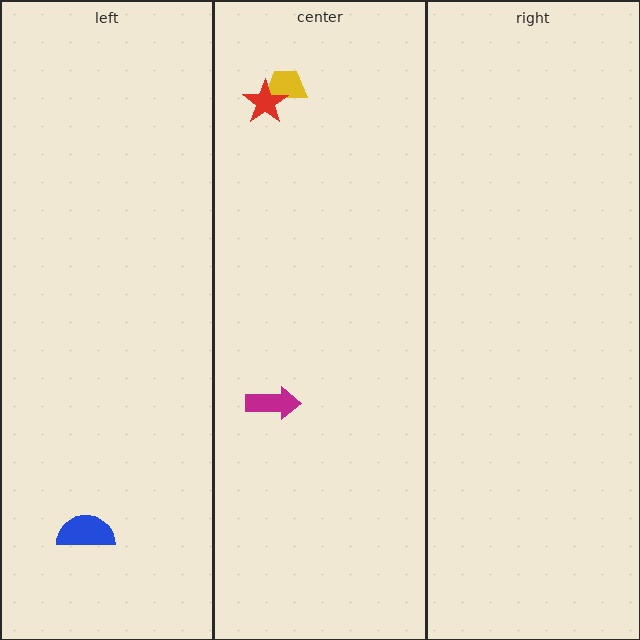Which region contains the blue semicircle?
The left region.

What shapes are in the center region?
The magenta arrow, the yellow trapezoid, the red star.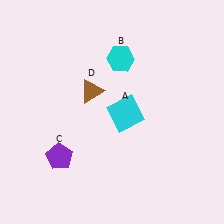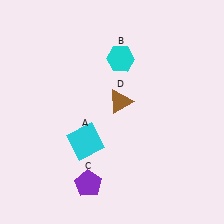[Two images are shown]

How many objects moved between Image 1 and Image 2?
3 objects moved between the two images.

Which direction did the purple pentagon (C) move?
The purple pentagon (C) moved right.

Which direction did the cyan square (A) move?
The cyan square (A) moved left.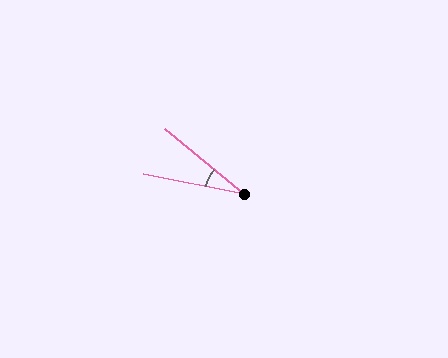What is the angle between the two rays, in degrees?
Approximately 28 degrees.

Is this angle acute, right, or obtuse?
It is acute.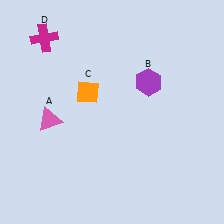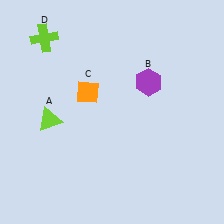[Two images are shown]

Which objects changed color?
A changed from pink to lime. D changed from magenta to lime.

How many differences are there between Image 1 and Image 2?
There are 2 differences between the two images.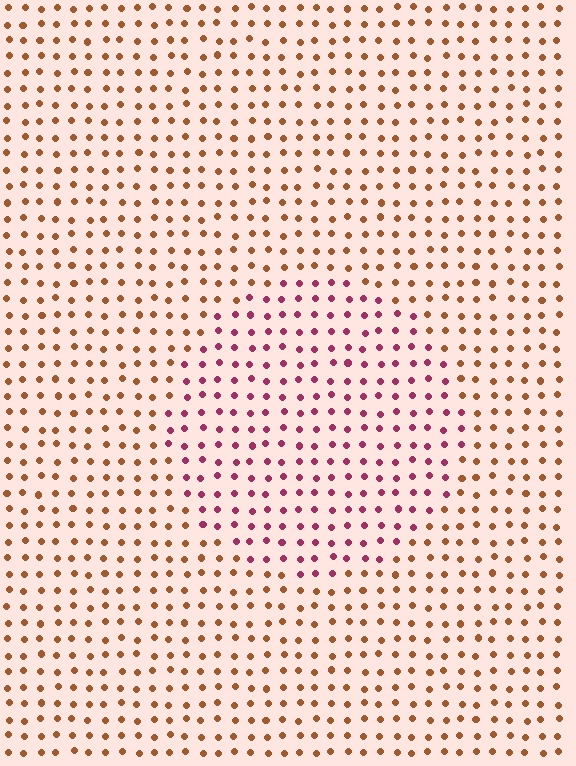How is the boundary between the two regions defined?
The boundary is defined purely by a slight shift in hue (about 51 degrees). Spacing, size, and orientation are identical on both sides.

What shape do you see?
I see a circle.